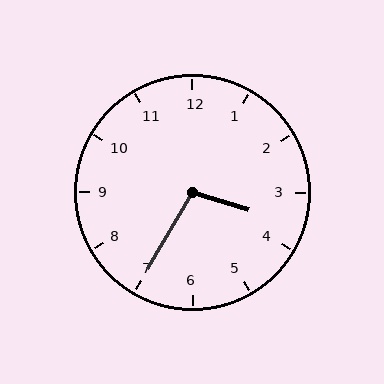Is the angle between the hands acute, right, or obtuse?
It is obtuse.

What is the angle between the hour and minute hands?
Approximately 102 degrees.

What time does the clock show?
3:35.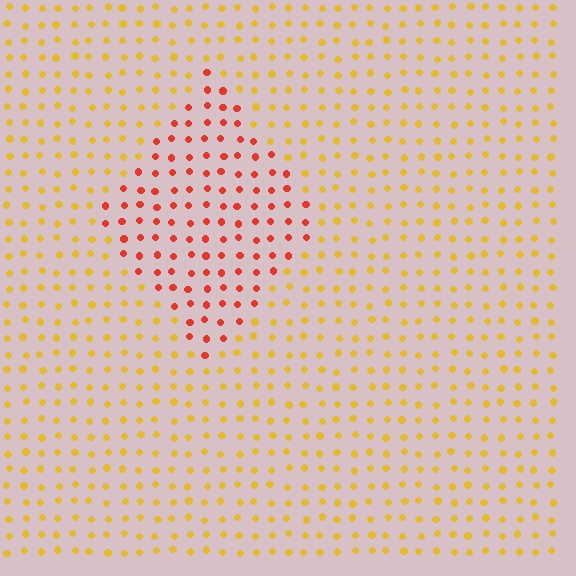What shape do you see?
I see a diamond.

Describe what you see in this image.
The image is filled with small yellow elements in a uniform arrangement. A diamond-shaped region is visible where the elements are tinted to a slightly different hue, forming a subtle color boundary.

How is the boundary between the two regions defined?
The boundary is defined purely by a slight shift in hue (about 43 degrees). Spacing, size, and orientation are identical on both sides.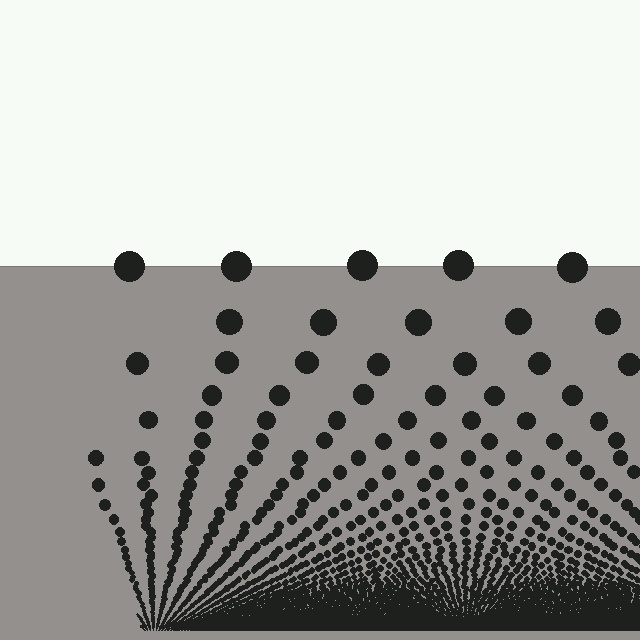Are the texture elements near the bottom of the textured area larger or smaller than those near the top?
Smaller. The gradient is inverted — elements near the bottom are smaller and denser.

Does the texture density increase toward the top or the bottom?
Density increases toward the bottom.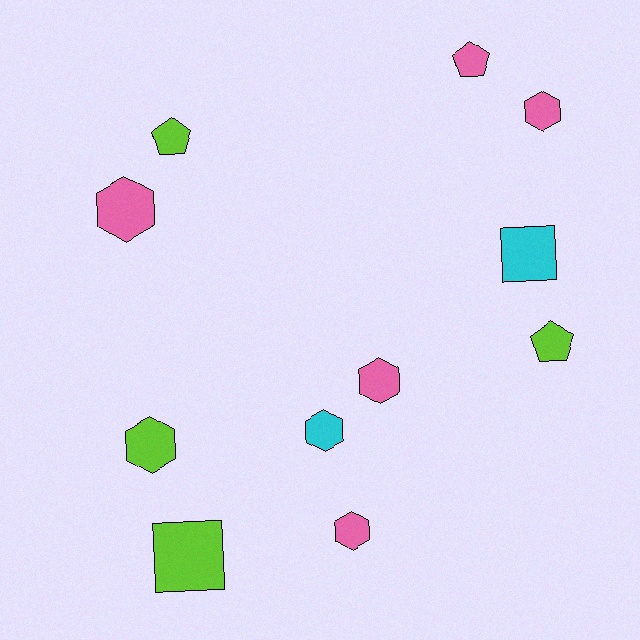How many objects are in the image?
There are 11 objects.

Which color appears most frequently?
Pink, with 5 objects.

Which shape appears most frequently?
Hexagon, with 6 objects.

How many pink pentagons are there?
There is 1 pink pentagon.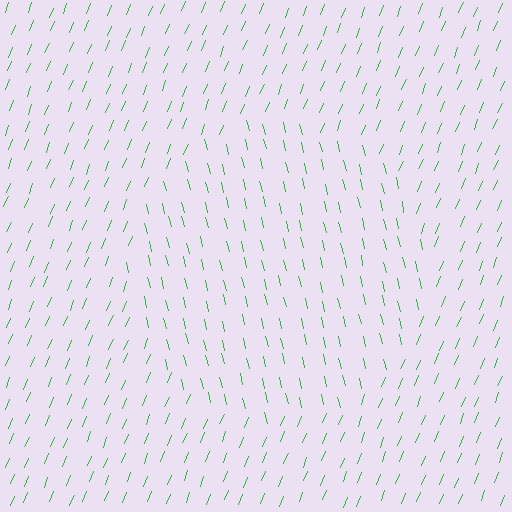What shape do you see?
I see a circle.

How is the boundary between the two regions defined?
The boundary is defined purely by a change in line orientation (approximately 35 degrees difference). All lines are the same color and thickness.